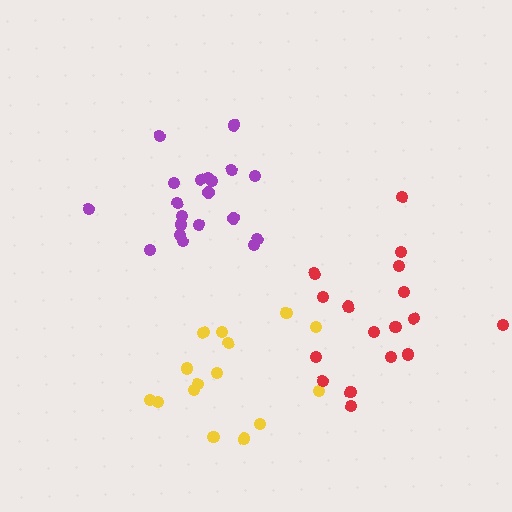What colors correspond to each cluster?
The clusters are colored: yellow, purple, red.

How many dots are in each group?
Group 1: 15 dots, Group 2: 20 dots, Group 3: 17 dots (52 total).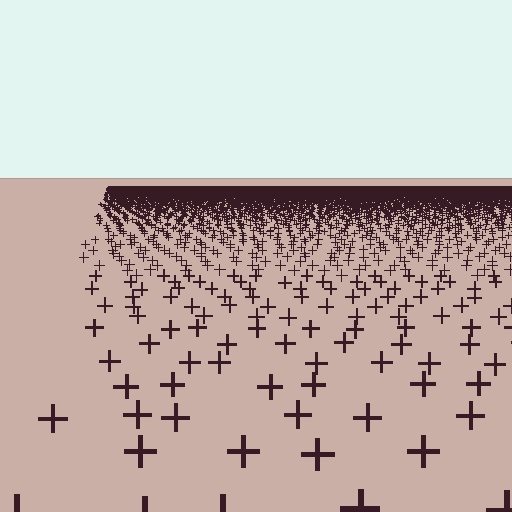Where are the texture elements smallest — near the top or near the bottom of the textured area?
Near the top.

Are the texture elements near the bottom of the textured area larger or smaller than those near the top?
Larger. Near the bottom, elements are closer to the viewer and appear at a bigger on-screen size.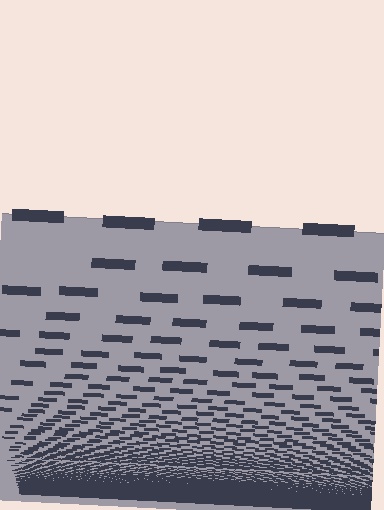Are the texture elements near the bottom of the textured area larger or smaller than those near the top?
Smaller. The gradient is inverted — elements near the bottom are smaller and denser.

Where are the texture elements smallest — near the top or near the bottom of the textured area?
Near the bottom.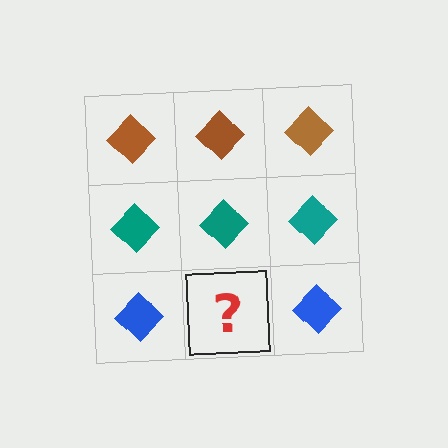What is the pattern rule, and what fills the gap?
The rule is that each row has a consistent color. The gap should be filled with a blue diamond.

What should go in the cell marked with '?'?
The missing cell should contain a blue diamond.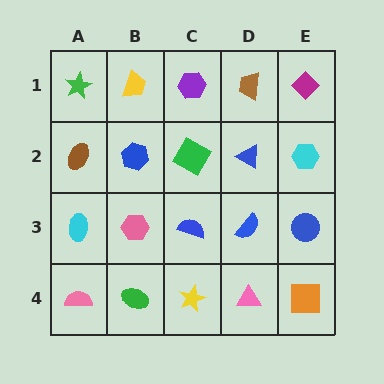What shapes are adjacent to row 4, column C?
A blue semicircle (row 3, column C), a green ellipse (row 4, column B), a pink triangle (row 4, column D).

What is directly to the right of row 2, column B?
A green square.